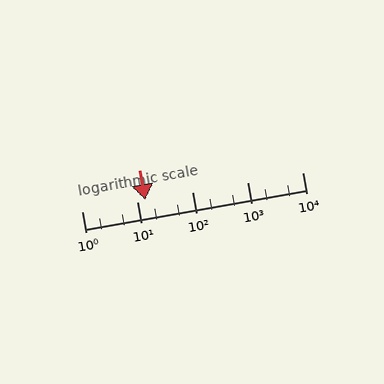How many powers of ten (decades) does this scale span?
The scale spans 4 decades, from 1 to 10000.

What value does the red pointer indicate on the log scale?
The pointer indicates approximately 14.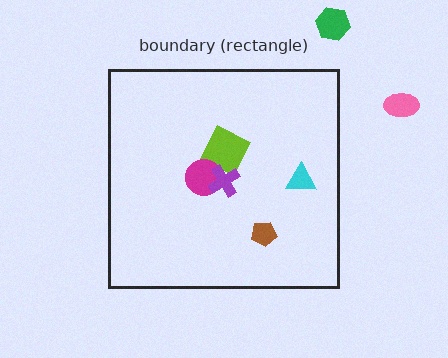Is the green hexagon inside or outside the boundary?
Outside.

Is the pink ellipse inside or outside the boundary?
Outside.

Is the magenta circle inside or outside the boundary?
Inside.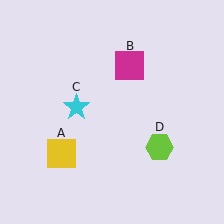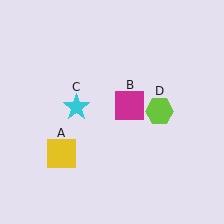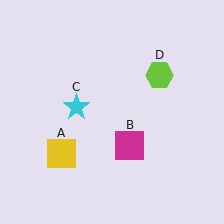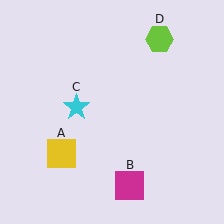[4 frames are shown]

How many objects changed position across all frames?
2 objects changed position: magenta square (object B), lime hexagon (object D).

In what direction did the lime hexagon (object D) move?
The lime hexagon (object D) moved up.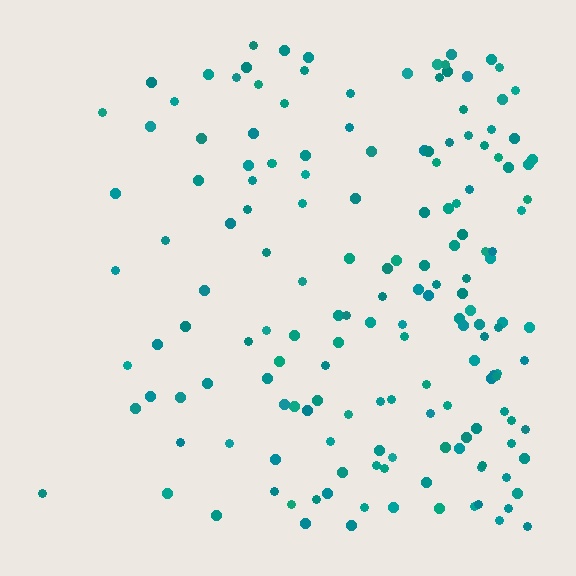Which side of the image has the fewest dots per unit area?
The left.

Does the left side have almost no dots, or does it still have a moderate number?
Still a moderate number, just noticeably fewer than the right.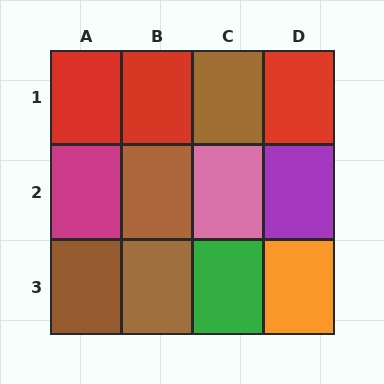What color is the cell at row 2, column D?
Purple.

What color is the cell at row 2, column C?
Pink.